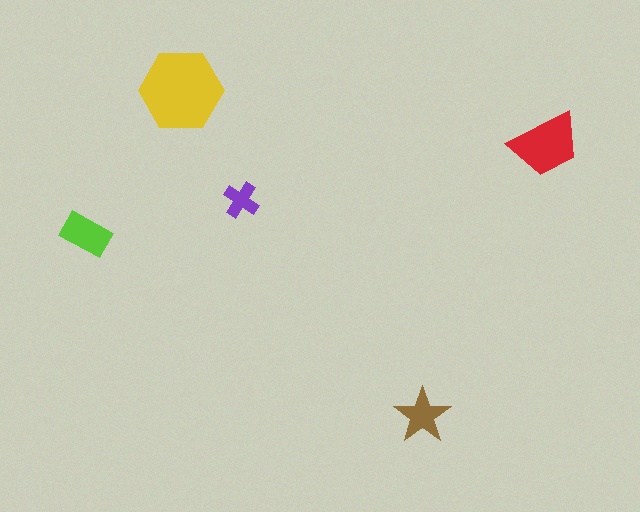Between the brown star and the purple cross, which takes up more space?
The brown star.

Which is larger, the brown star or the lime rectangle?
The lime rectangle.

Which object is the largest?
The yellow hexagon.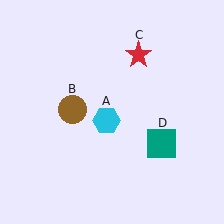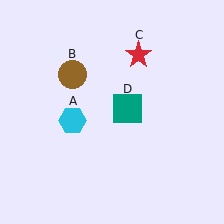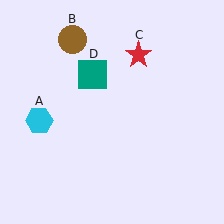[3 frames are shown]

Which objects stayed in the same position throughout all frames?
Red star (object C) remained stationary.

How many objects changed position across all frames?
3 objects changed position: cyan hexagon (object A), brown circle (object B), teal square (object D).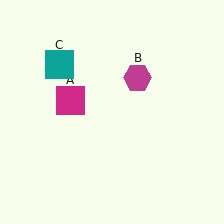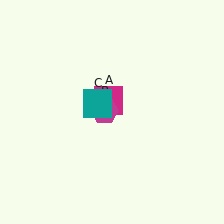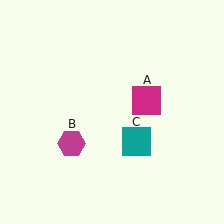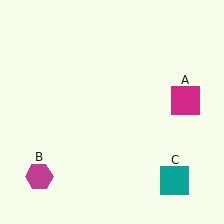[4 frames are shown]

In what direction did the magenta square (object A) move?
The magenta square (object A) moved right.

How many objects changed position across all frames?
3 objects changed position: magenta square (object A), magenta hexagon (object B), teal square (object C).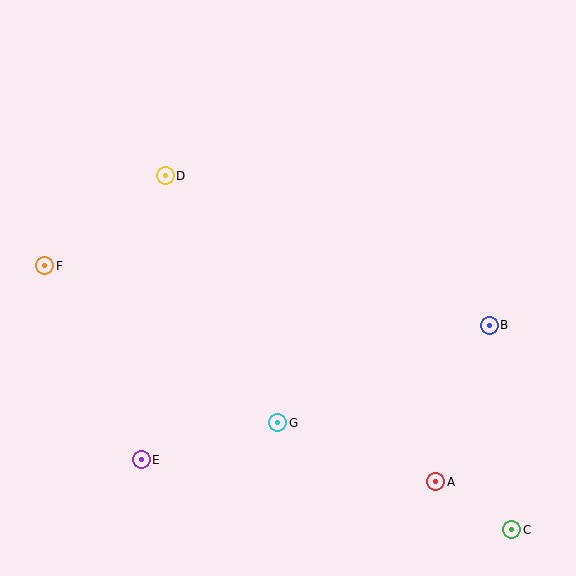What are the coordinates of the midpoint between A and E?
The midpoint between A and E is at (289, 471).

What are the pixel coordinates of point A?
Point A is at (436, 482).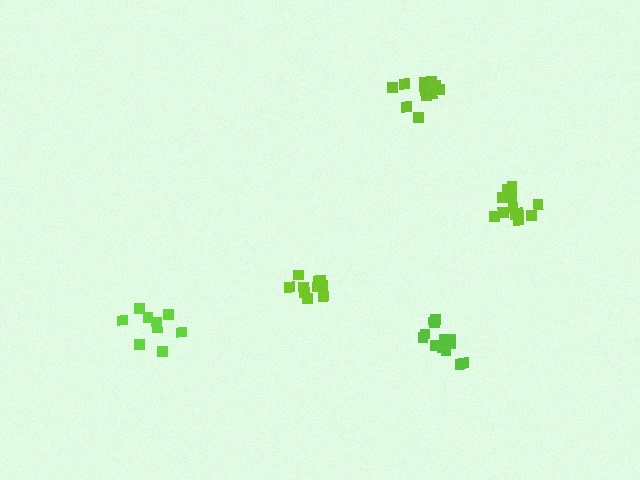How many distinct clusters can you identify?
There are 5 distinct clusters.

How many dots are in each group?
Group 1: 11 dots, Group 2: 12 dots, Group 3: 9 dots, Group 4: 14 dots, Group 5: 15 dots (61 total).